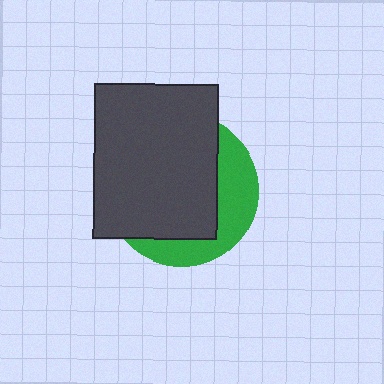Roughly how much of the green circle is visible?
A small part of it is visible (roughly 33%).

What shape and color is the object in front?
The object in front is a dark gray rectangle.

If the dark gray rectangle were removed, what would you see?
You would see the complete green circle.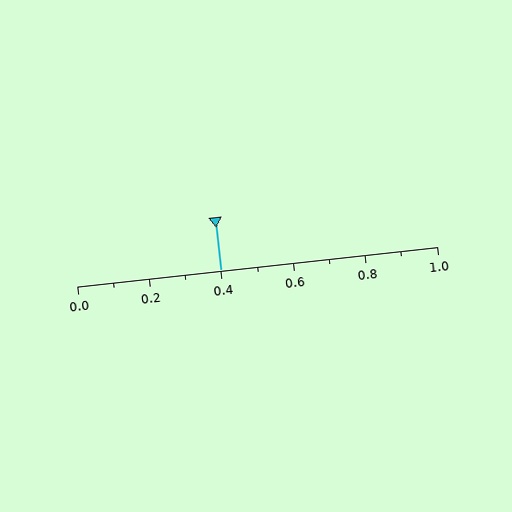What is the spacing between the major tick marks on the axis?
The major ticks are spaced 0.2 apart.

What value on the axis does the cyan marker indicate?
The marker indicates approximately 0.4.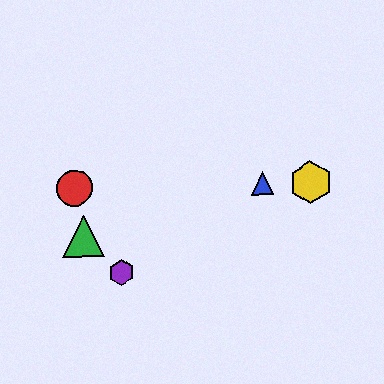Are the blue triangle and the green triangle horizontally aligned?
No, the blue triangle is at y≈183 and the green triangle is at y≈236.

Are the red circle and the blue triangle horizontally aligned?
Yes, both are at y≈188.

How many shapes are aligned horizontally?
3 shapes (the red circle, the blue triangle, the yellow hexagon) are aligned horizontally.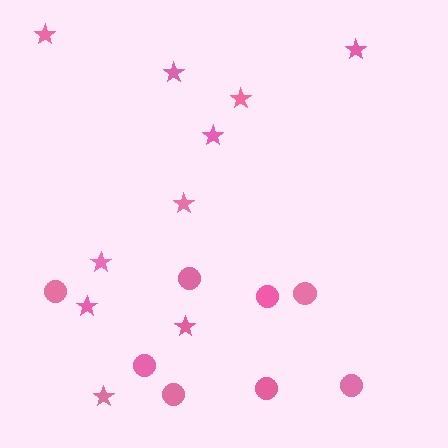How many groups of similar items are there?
There are 2 groups: one group of stars (10) and one group of circles (8).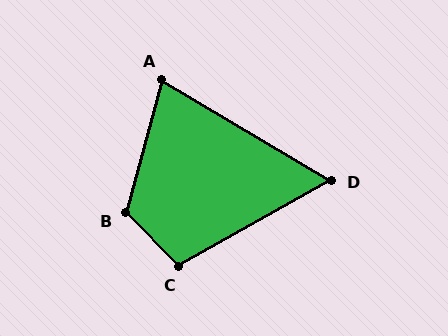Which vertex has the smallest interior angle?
D, at approximately 60 degrees.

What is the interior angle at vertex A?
Approximately 74 degrees (acute).